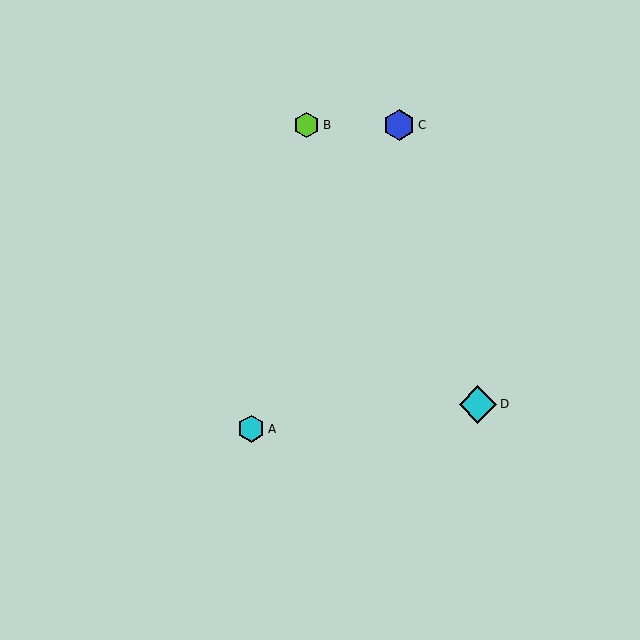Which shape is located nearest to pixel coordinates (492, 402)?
The cyan diamond (labeled D) at (478, 405) is nearest to that location.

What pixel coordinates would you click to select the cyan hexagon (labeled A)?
Click at (251, 429) to select the cyan hexagon A.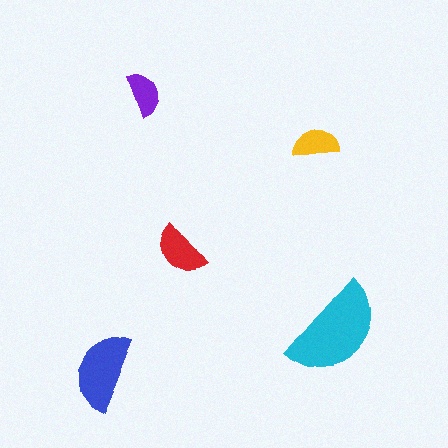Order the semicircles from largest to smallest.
the cyan one, the blue one, the red one, the yellow one, the purple one.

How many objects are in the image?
There are 5 objects in the image.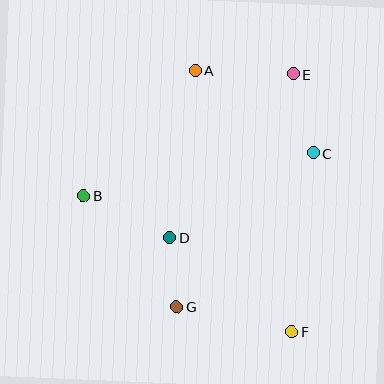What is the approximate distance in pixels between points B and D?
The distance between B and D is approximately 96 pixels.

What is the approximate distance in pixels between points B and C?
The distance between B and C is approximately 233 pixels.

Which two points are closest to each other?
Points D and G are closest to each other.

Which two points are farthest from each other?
Points A and F are farthest from each other.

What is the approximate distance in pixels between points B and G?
The distance between B and G is approximately 145 pixels.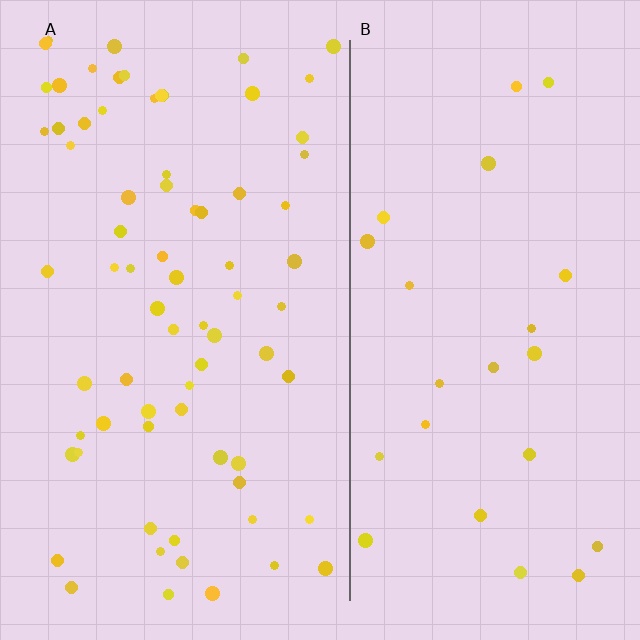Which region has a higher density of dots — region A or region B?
A (the left).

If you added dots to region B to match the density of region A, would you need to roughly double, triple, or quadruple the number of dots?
Approximately triple.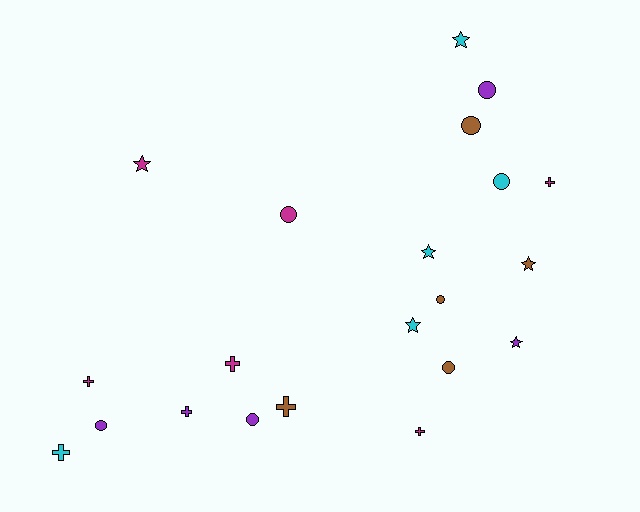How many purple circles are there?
There are 3 purple circles.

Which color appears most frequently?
Magenta, with 6 objects.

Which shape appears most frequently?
Circle, with 8 objects.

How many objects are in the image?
There are 21 objects.